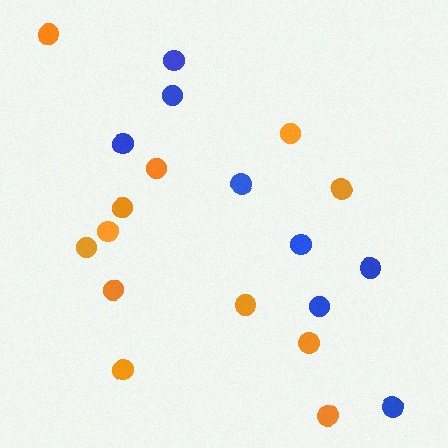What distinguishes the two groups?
There are 2 groups: one group of blue circles (8) and one group of orange circles (12).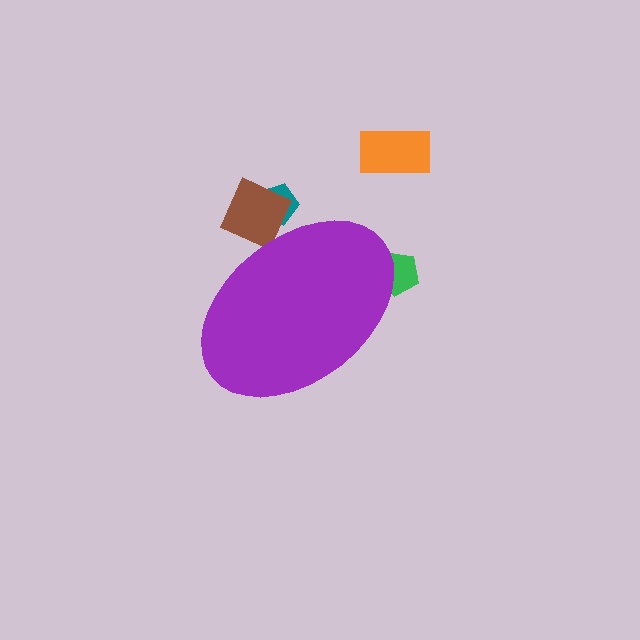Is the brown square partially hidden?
Yes, the brown square is partially hidden behind the purple ellipse.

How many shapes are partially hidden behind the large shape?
3 shapes are partially hidden.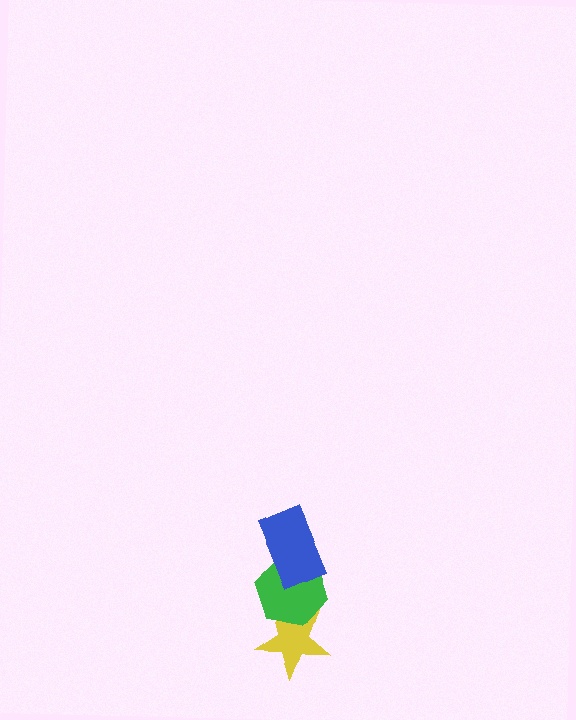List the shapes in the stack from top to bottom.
From top to bottom: the blue rectangle, the green hexagon, the yellow star.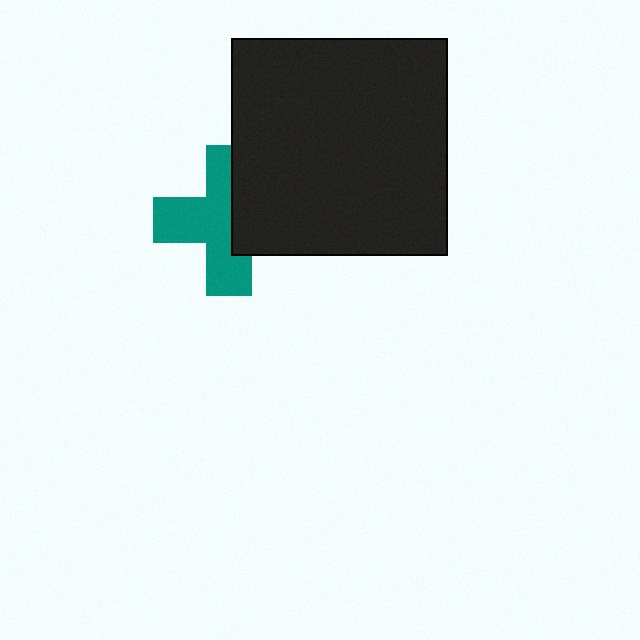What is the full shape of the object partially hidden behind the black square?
The partially hidden object is a teal cross.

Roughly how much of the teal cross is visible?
About half of it is visible (roughly 60%).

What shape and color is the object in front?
The object in front is a black square.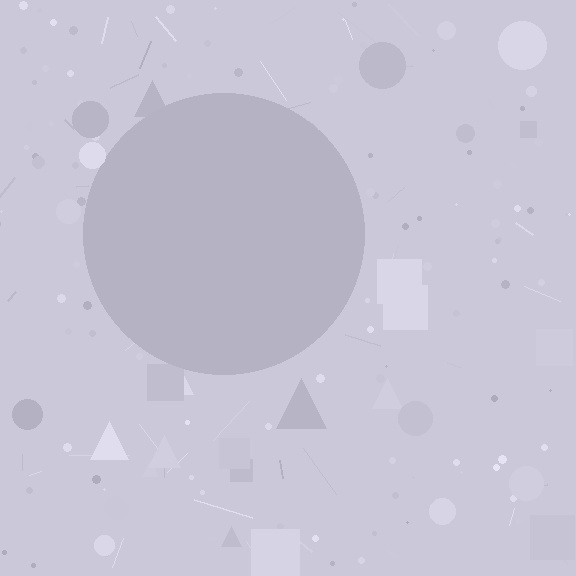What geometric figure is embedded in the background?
A circle is embedded in the background.